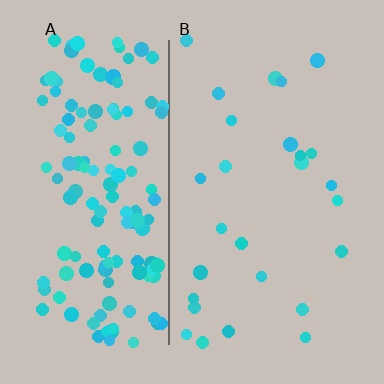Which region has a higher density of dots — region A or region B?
A (the left).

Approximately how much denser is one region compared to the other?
Approximately 5.2× — region A over region B.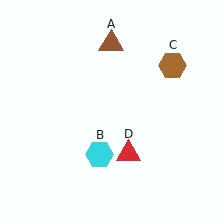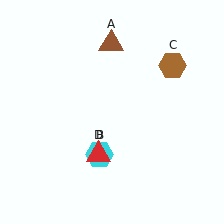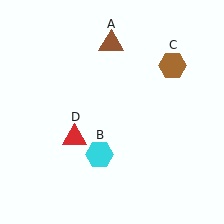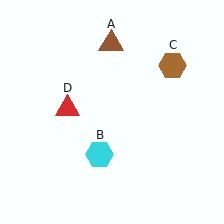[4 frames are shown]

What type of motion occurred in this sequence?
The red triangle (object D) rotated clockwise around the center of the scene.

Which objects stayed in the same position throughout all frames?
Brown triangle (object A) and cyan hexagon (object B) and brown hexagon (object C) remained stationary.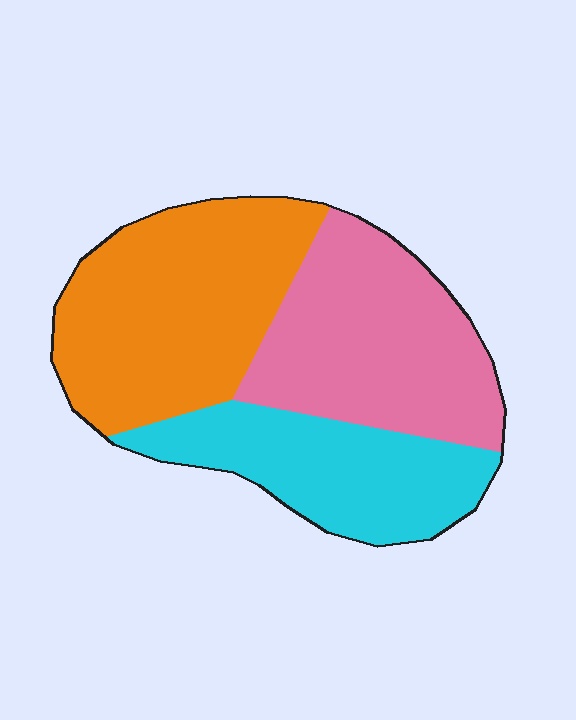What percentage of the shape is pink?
Pink covers around 35% of the shape.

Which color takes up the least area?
Cyan, at roughly 25%.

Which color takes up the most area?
Orange, at roughly 40%.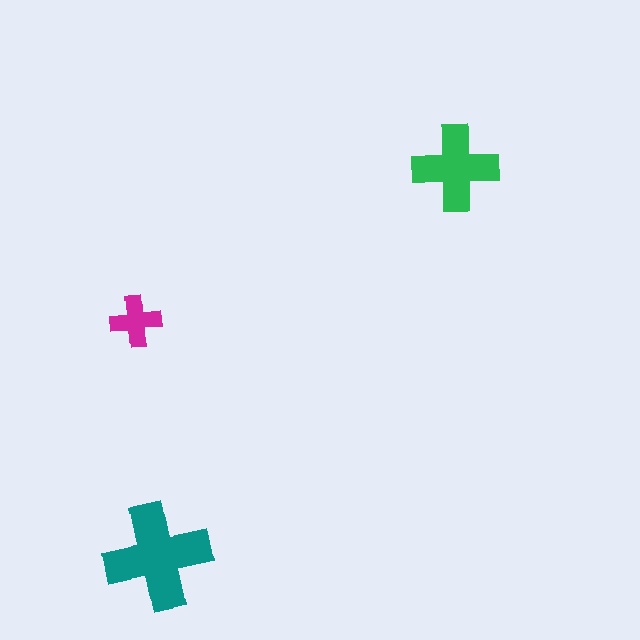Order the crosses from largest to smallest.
the teal one, the green one, the magenta one.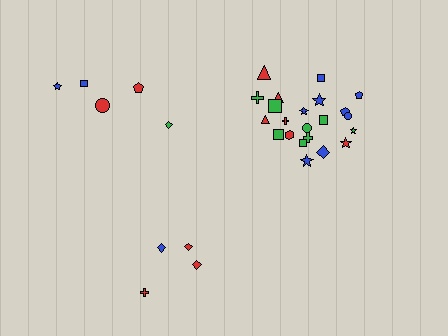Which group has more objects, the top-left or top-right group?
The top-right group.